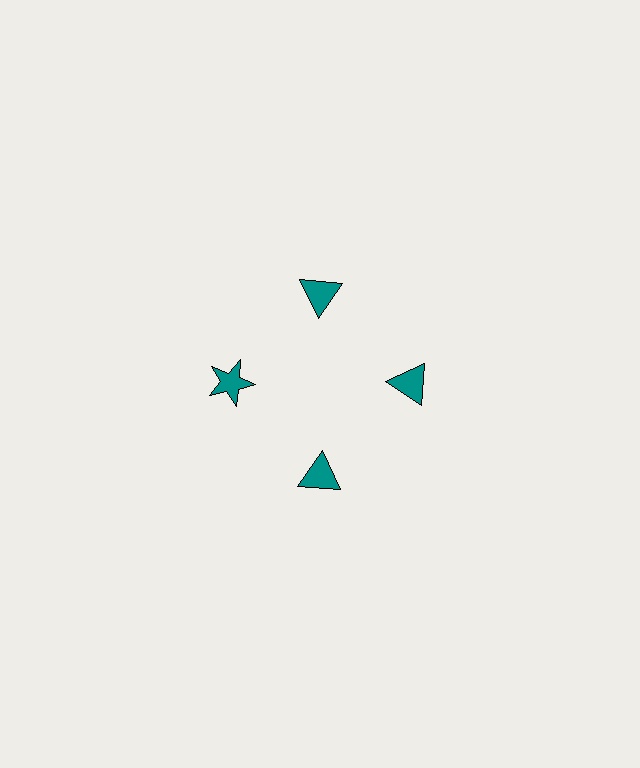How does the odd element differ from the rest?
It has a different shape: star instead of triangle.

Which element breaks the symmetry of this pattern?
The teal star at roughly the 9 o'clock position breaks the symmetry. All other shapes are teal triangles.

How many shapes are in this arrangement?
There are 4 shapes arranged in a ring pattern.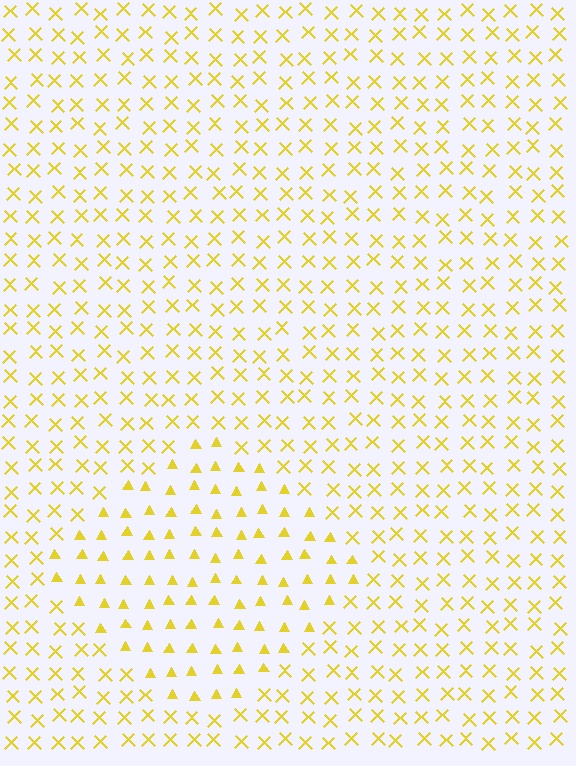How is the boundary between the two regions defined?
The boundary is defined by a change in element shape: triangles inside vs. X marks outside. All elements share the same color and spacing.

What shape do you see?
I see a diamond.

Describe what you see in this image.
The image is filled with small yellow elements arranged in a uniform grid. A diamond-shaped region contains triangles, while the surrounding area contains X marks. The boundary is defined purely by the change in element shape.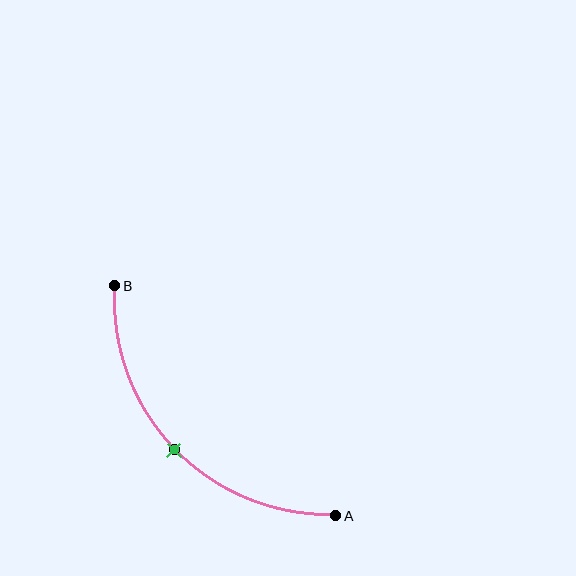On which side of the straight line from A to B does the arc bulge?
The arc bulges below and to the left of the straight line connecting A and B.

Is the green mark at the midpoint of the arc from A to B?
Yes. The green mark lies on the arc at equal arc-length from both A and B — it is the arc midpoint.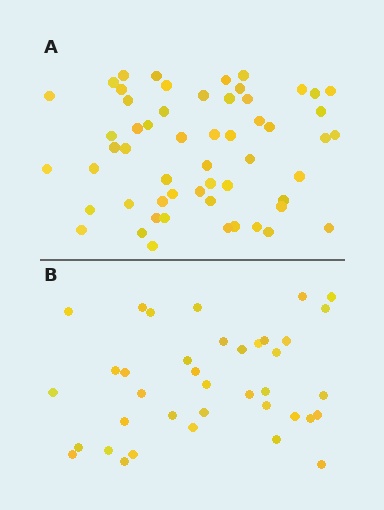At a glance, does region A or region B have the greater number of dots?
Region A (the top region) has more dots.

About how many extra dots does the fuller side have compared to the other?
Region A has approximately 20 more dots than region B.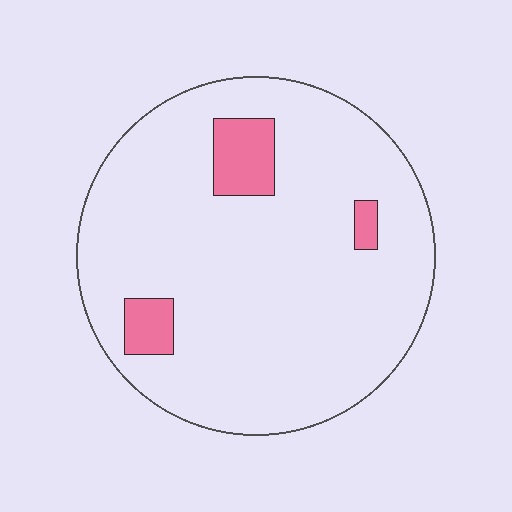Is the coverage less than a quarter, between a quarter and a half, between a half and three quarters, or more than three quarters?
Less than a quarter.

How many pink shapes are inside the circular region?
3.